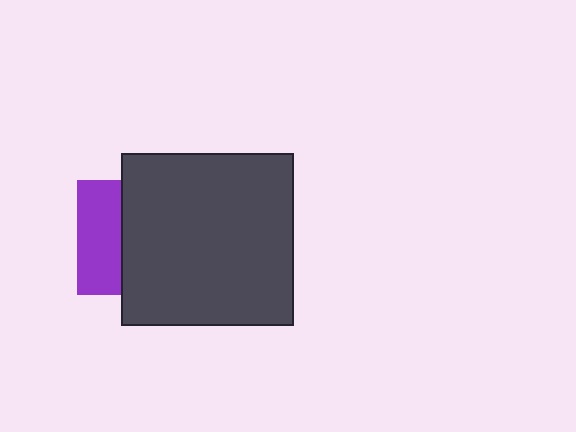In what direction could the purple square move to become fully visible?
The purple square could move left. That would shift it out from behind the dark gray rectangle entirely.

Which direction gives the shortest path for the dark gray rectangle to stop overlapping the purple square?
Moving right gives the shortest separation.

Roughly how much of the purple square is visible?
A small part of it is visible (roughly 39%).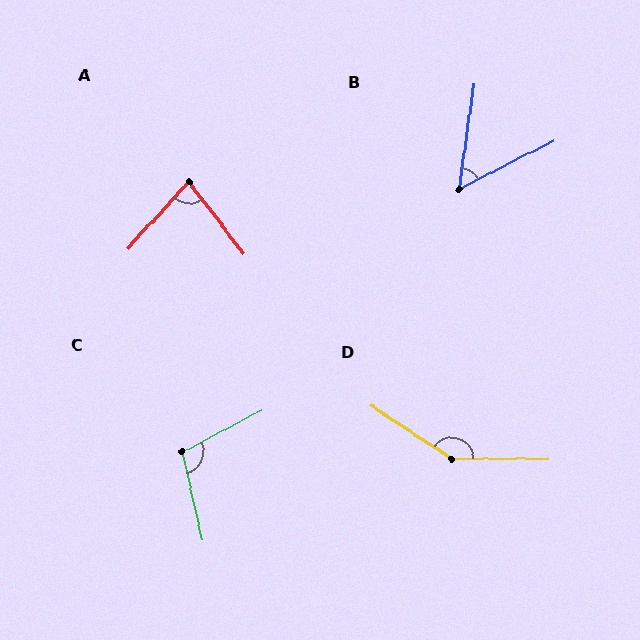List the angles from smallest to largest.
B (55°), A (80°), C (105°), D (146°).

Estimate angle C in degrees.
Approximately 105 degrees.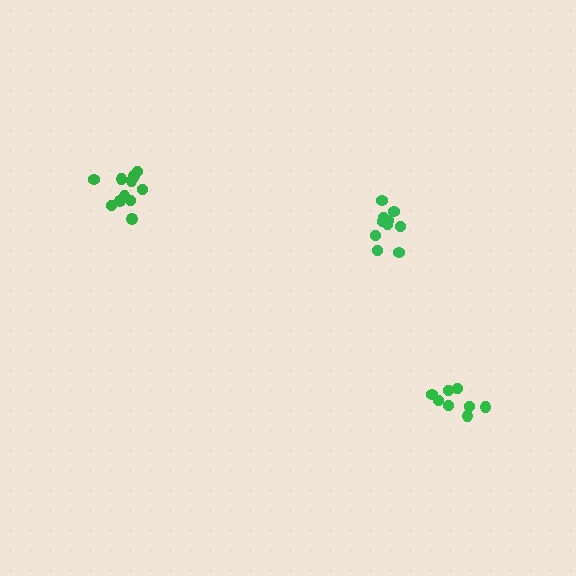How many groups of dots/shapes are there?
There are 3 groups.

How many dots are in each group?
Group 1: 10 dots, Group 2: 11 dots, Group 3: 8 dots (29 total).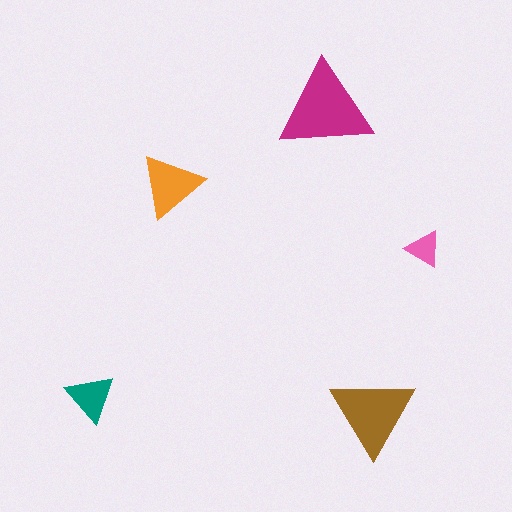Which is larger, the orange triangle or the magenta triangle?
The magenta one.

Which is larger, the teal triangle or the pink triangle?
The teal one.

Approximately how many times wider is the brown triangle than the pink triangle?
About 2.5 times wider.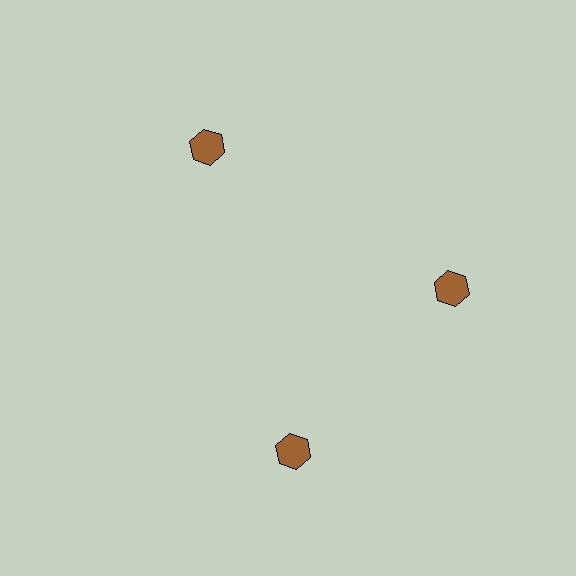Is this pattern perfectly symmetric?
No. The 3 brown hexagons are arranged in a ring, but one element near the 7 o'clock position is rotated out of alignment along the ring, breaking the 3-fold rotational symmetry.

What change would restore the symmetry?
The symmetry would be restored by rotating it back into even spacing with its neighbors so that all 3 hexagons sit at equal angles and equal distance from the center.